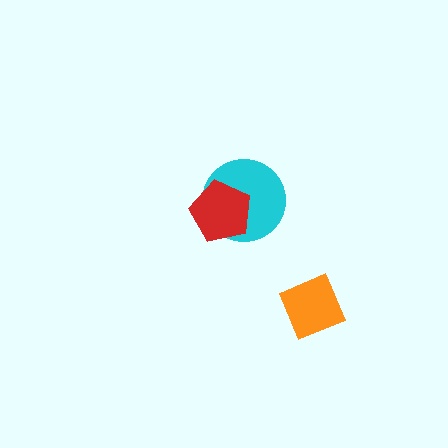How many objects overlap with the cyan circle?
1 object overlaps with the cyan circle.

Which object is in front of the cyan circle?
The red pentagon is in front of the cyan circle.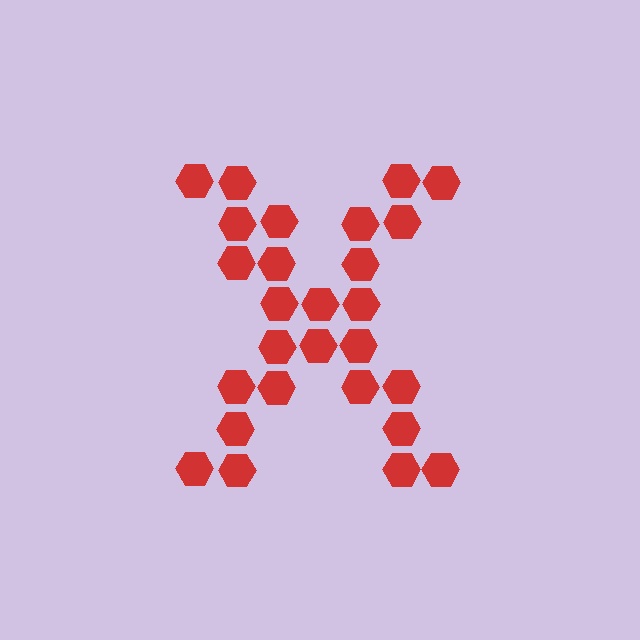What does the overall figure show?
The overall figure shows the letter X.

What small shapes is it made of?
It is made of small hexagons.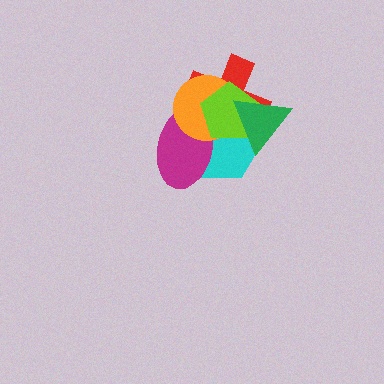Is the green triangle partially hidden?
No, no other shape covers it.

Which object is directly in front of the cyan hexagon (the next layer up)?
The magenta ellipse is directly in front of the cyan hexagon.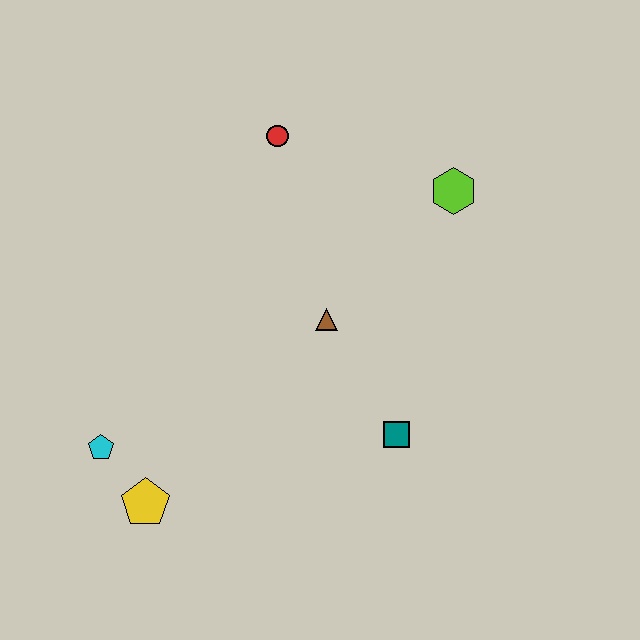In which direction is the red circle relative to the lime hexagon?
The red circle is to the left of the lime hexagon.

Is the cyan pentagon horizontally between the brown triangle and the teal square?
No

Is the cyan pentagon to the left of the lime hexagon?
Yes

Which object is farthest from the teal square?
The red circle is farthest from the teal square.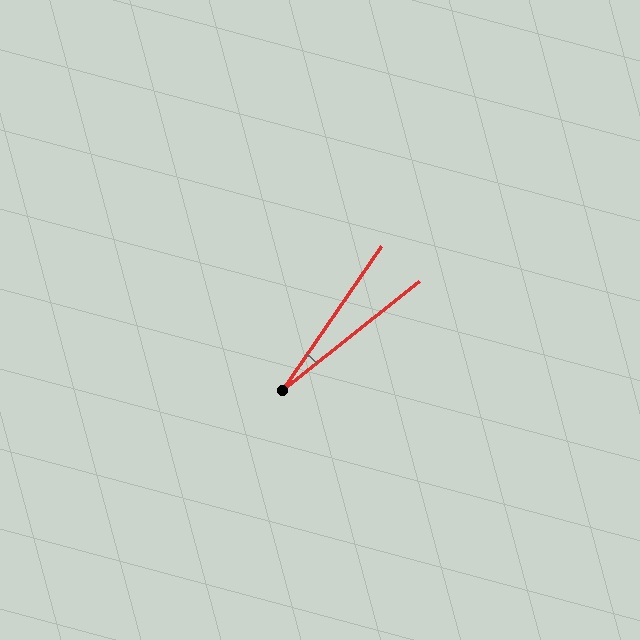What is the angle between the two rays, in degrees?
Approximately 17 degrees.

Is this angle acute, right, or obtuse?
It is acute.